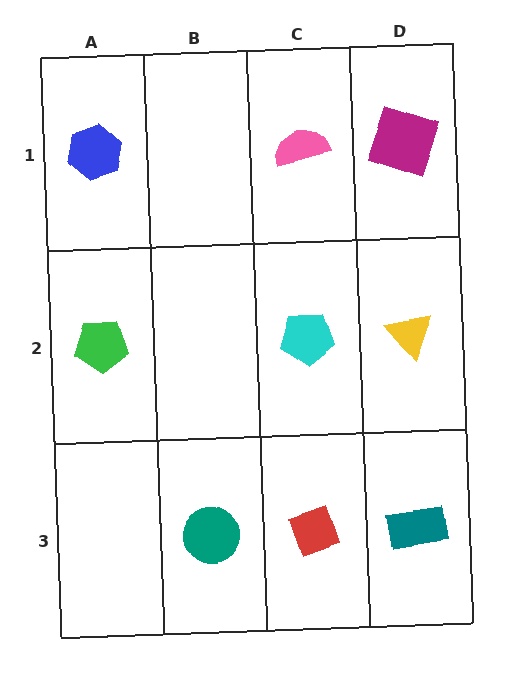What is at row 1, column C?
A pink semicircle.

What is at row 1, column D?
A magenta square.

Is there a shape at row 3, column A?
No, that cell is empty.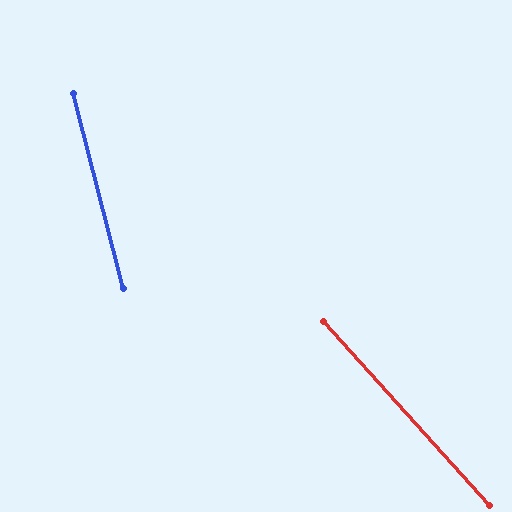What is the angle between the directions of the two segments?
Approximately 28 degrees.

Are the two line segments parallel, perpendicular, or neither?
Neither parallel nor perpendicular — they differ by about 28°.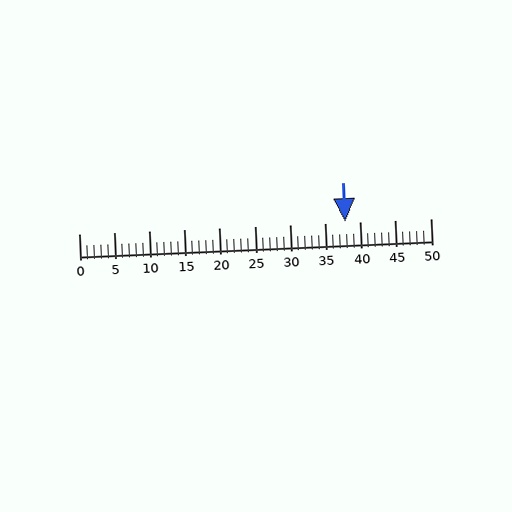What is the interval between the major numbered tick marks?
The major tick marks are spaced 5 units apart.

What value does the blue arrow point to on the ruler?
The blue arrow points to approximately 38.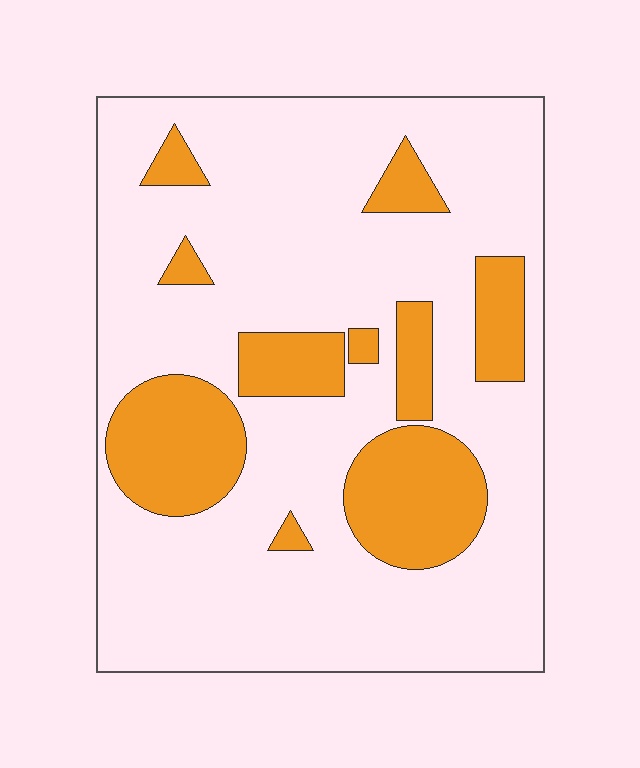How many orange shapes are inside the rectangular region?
10.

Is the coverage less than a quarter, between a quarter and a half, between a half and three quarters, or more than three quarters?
Less than a quarter.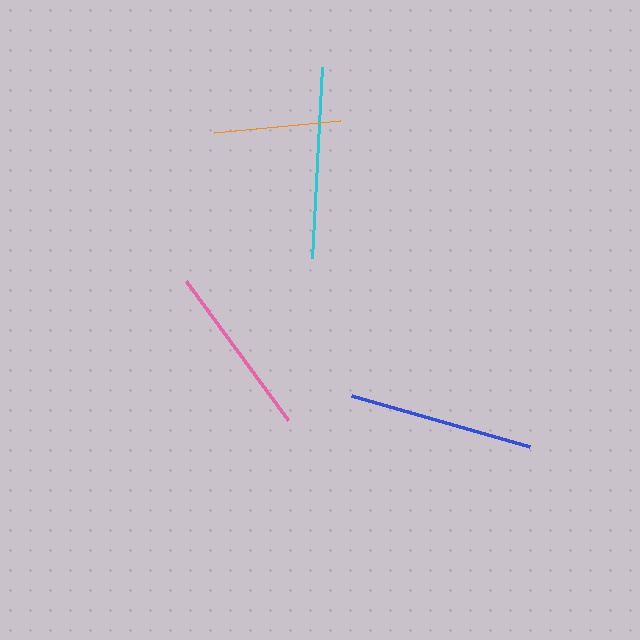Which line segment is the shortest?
The orange line is the shortest at approximately 127 pixels.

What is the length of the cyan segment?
The cyan segment is approximately 191 pixels long.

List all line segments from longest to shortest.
From longest to shortest: cyan, blue, pink, orange.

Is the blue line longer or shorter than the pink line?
The blue line is longer than the pink line.